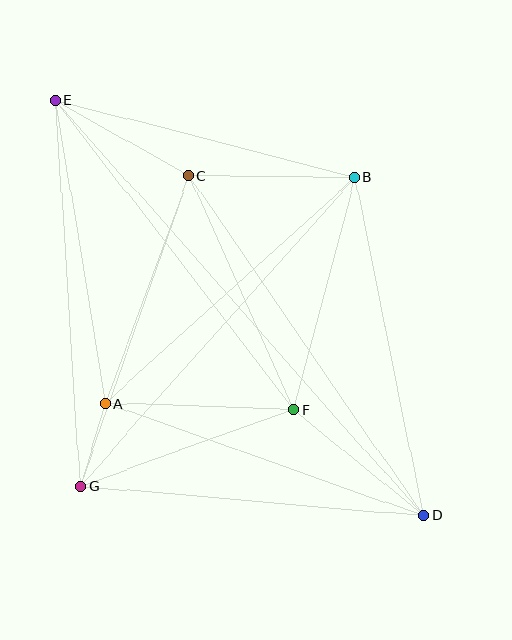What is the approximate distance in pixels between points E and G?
The distance between E and G is approximately 386 pixels.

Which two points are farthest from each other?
Points D and E are farthest from each other.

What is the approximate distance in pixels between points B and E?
The distance between B and E is approximately 309 pixels.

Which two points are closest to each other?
Points A and G are closest to each other.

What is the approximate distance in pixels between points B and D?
The distance between B and D is approximately 346 pixels.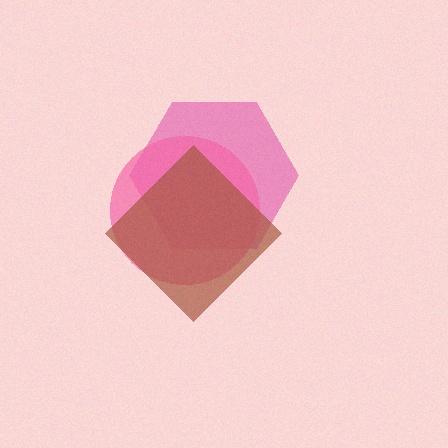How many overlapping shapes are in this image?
There are 3 overlapping shapes in the image.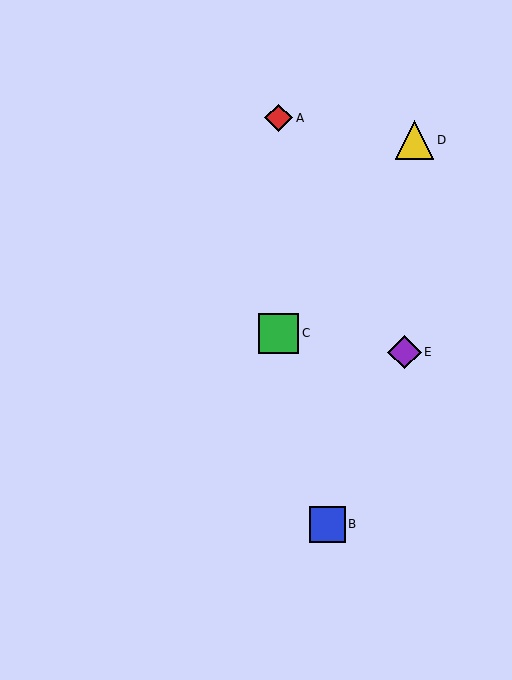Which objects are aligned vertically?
Objects A, C are aligned vertically.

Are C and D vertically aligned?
No, C is at x≈279 and D is at x≈415.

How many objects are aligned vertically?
2 objects (A, C) are aligned vertically.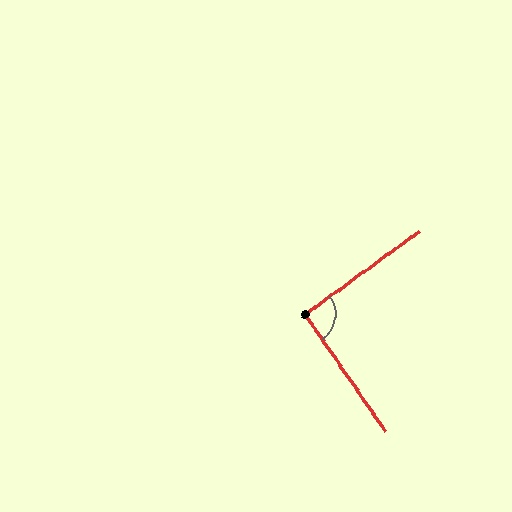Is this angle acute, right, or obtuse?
It is approximately a right angle.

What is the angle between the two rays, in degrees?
Approximately 91 degrees.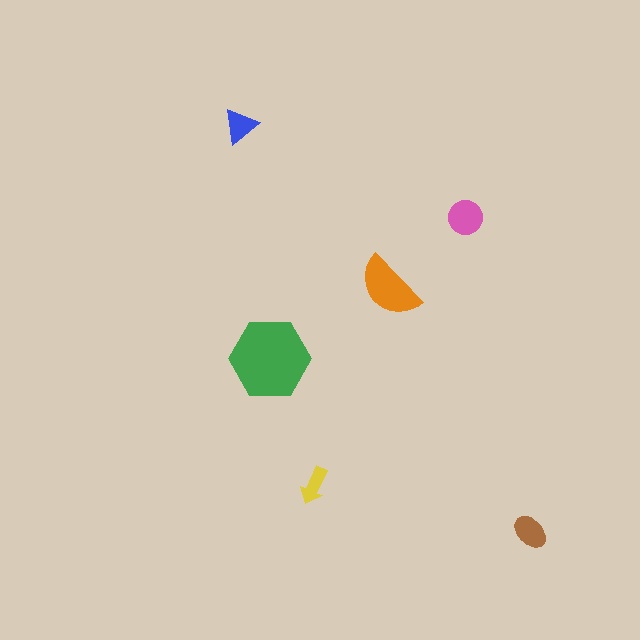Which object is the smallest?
The yellow arrow.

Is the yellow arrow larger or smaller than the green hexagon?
Smaller.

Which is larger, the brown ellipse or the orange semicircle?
The orange semicircle.